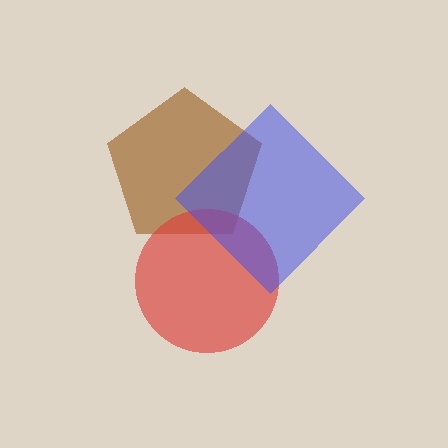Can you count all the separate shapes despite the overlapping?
Yes, there are 3 separate shapes.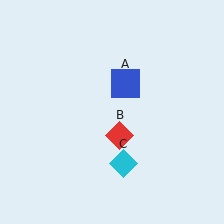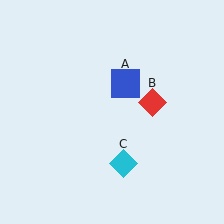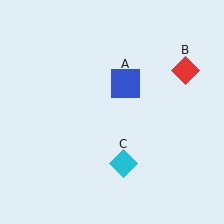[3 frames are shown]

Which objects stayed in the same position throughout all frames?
Blue square (object A) and cyan diamond (object C) remained stationary.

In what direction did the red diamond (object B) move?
The red diamond (object B) moved up and to the right.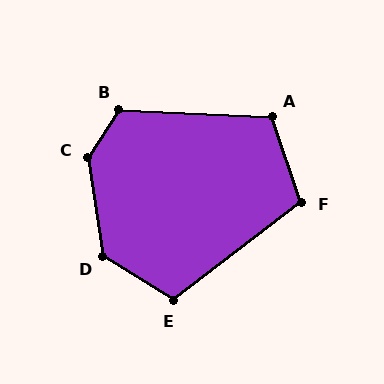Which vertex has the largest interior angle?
C, at approximately 138 degrees.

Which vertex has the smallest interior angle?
F, at approximately 109 degrees.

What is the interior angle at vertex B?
Approximately 121 degrees (obtuse).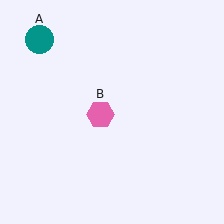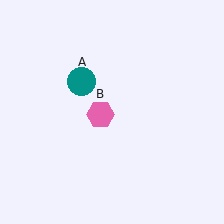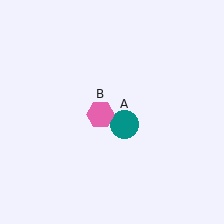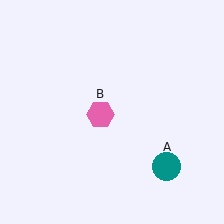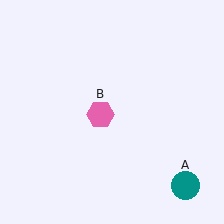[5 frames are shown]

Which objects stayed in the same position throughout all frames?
Pink hexagon (object B) remained stationary.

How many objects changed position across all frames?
1 object changed position: teal circle (object A).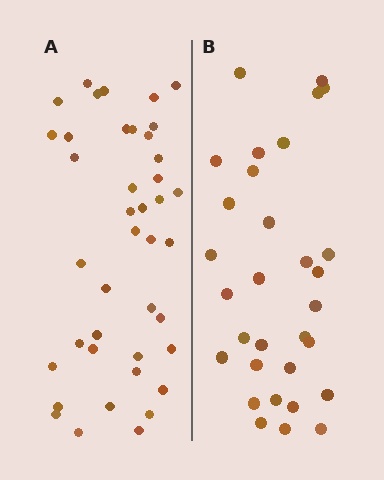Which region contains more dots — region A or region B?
Region A (the left region) has more dots.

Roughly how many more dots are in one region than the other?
Region A has roughly 10 or so more dots than region B.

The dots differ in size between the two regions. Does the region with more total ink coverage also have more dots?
No. Region B has more total ink coverage because its dots are larger, but region A actually contains more individual dots. Total area can be misleading — the number of items is what matters here.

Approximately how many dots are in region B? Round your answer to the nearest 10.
About 30 dots. (The exact count is 31, which rounds to 30.)